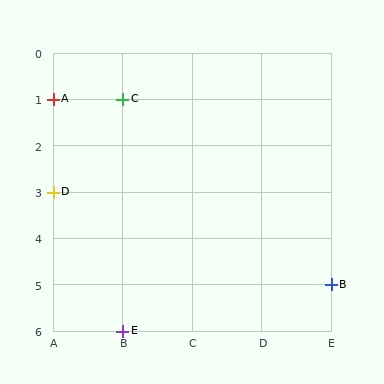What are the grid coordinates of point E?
Point E is at grid coordinates (B, 6).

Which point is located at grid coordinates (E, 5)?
Point B is at (E, 5).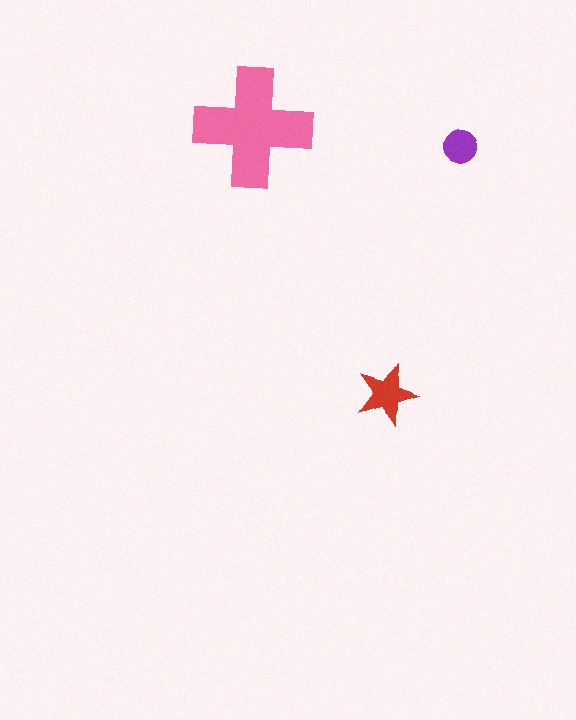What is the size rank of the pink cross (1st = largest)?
1st.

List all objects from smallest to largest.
The purple circle, the red star, the pink cross.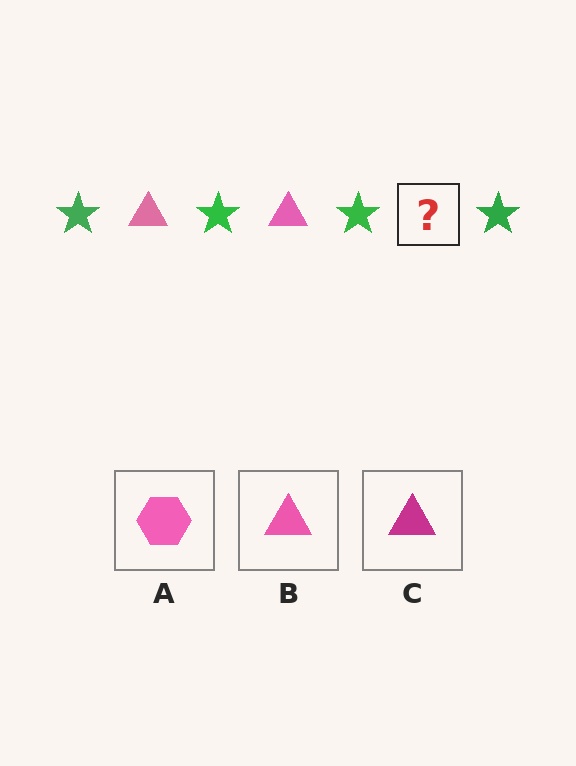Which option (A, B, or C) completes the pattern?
B.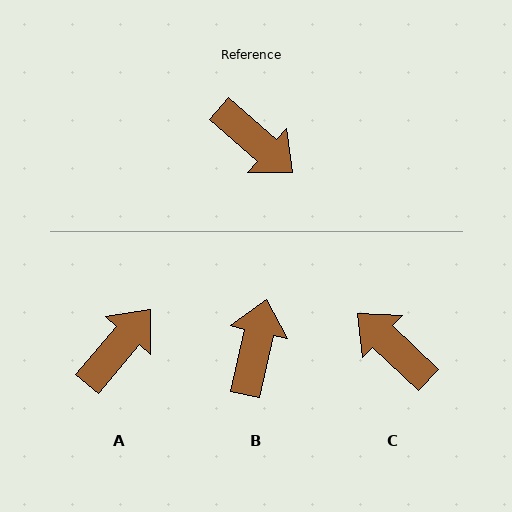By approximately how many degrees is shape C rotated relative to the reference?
Approximately 177 degrees counter-clockwise.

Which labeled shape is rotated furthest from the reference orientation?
C, about 177 degrees away.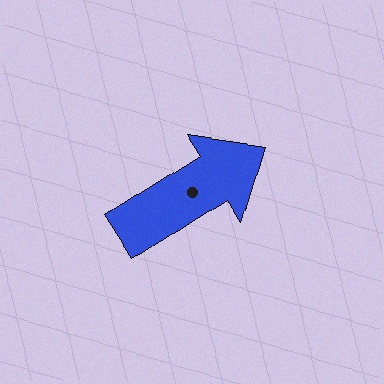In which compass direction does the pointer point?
Northeast.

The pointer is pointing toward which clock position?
Roughly 2 o'clock.